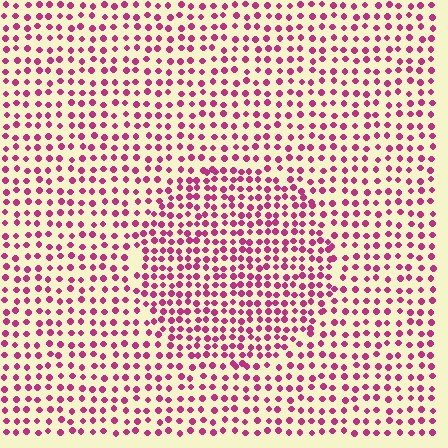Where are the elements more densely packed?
The elements are more densely packed inside the circle boundary.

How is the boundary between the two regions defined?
The boundary is defined by a change in element density (approximately 1.6x ratio). All elements are the same color, size, and shape.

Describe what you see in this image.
The image contains small magenta elements arranged at two different densities. A circle-shaped region is visible where the elements are more densely packed than the surrounding area.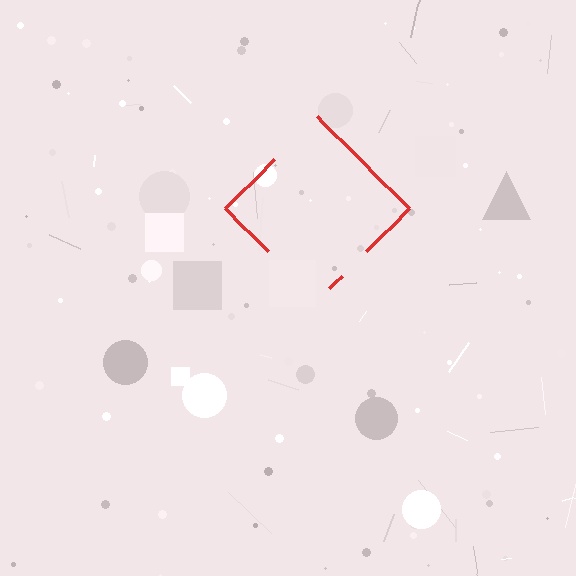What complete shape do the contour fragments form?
The contour fragments form a diamond.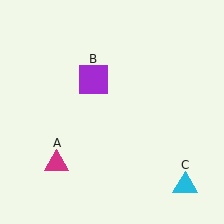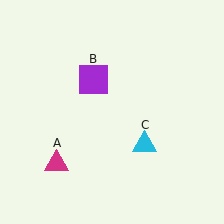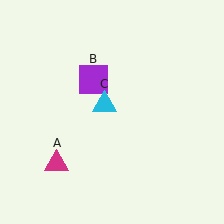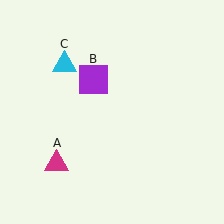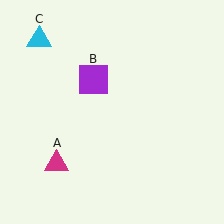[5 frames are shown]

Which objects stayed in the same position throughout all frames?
Magenta triangle (object A) and purple square (object B) remained stationary.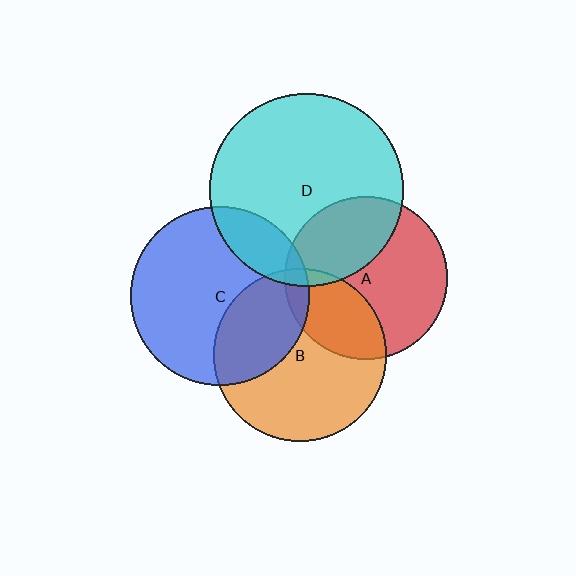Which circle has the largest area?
Circle D (cyan).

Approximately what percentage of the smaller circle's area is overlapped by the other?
Approximately 5%.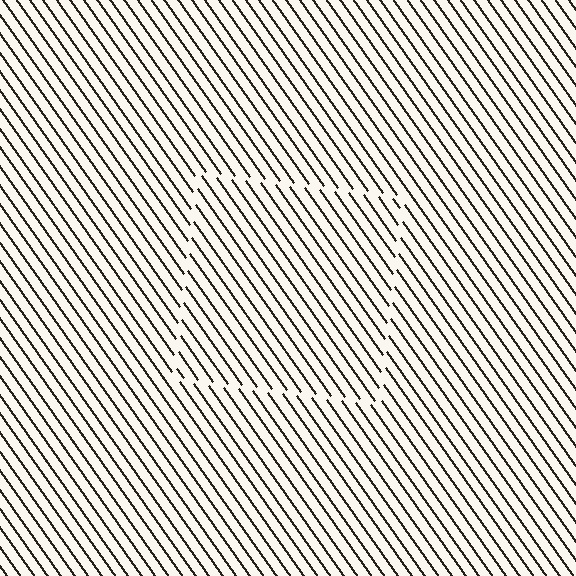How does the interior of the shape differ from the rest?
The interior of the shape contains the same grating, shifted by half a period — the contour is defined by the phase discontinuity where line-ends from the inner and outer gratings abut.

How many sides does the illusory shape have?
4 sides — the line-ends trace a square.